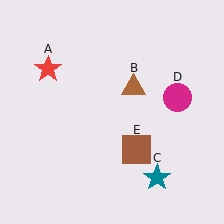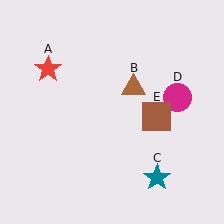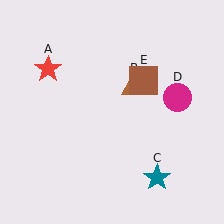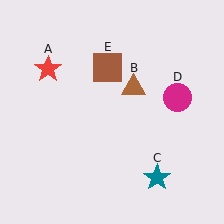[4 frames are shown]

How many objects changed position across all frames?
1 object changed position: brown square (object E).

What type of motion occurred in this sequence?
The brown square (object E) rotated counterclockwise around the center of the scene.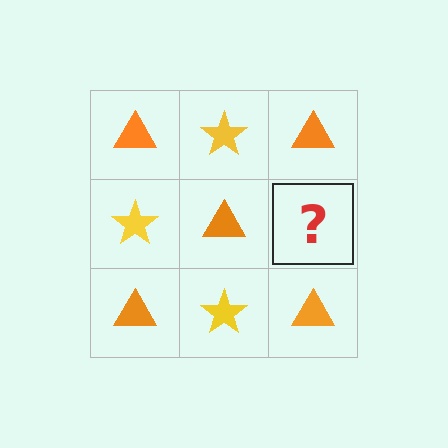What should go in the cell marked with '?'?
The missing cell should contain a yellow star.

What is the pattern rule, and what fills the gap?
The rule is that it alternates orange triangle and yellow star in a checkerboard pattern. The gap should be filled with a yellow star.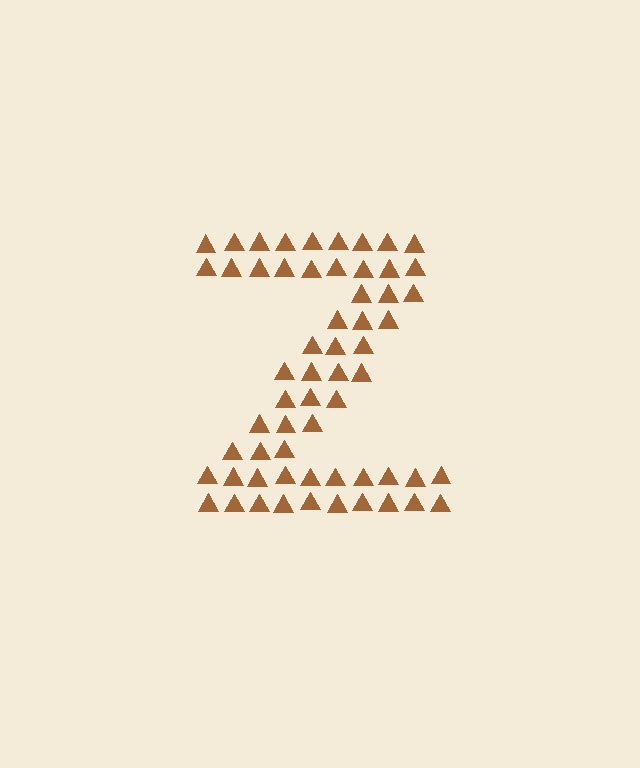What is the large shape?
The large shape is the letter Z.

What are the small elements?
The small elements are triangles.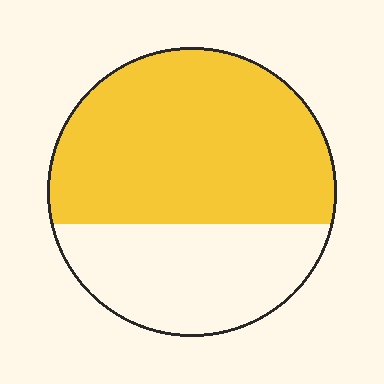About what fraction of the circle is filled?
About five eighths (5/8).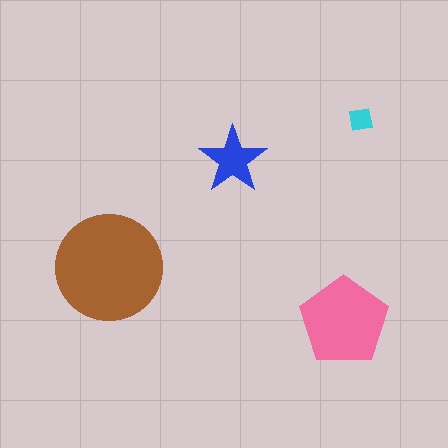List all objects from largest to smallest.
The brown circle, the pink pentagon, the blue star, the cyan square.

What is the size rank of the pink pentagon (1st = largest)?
2nd.